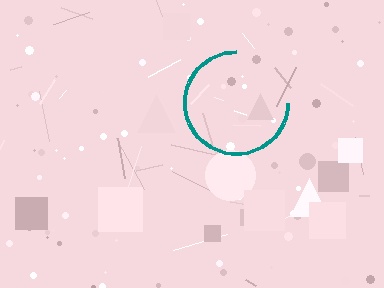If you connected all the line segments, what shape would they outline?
They would outline a circle.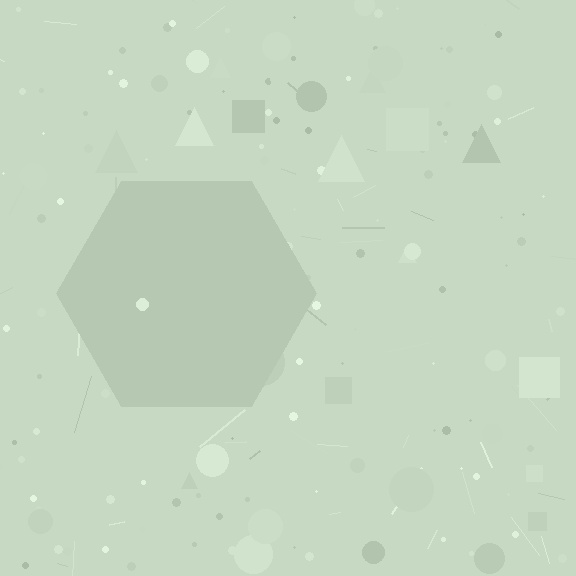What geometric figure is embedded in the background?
A hexagon is embedded in the background.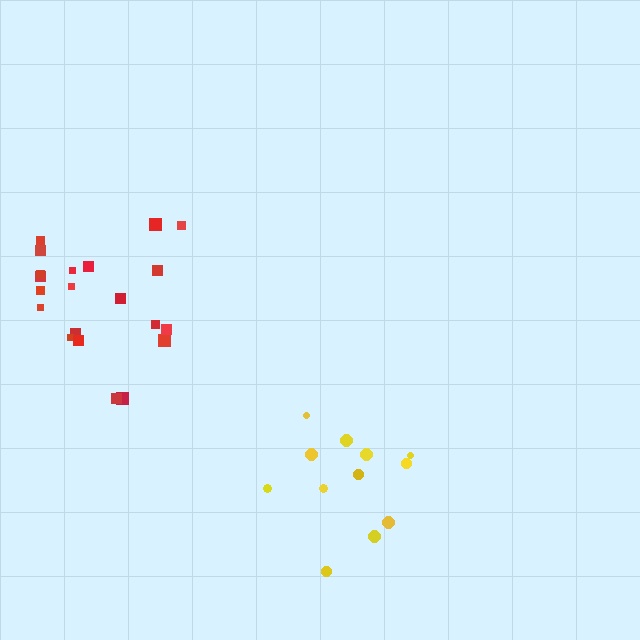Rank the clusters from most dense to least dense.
red, yellow.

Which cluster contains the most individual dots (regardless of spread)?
Red (21).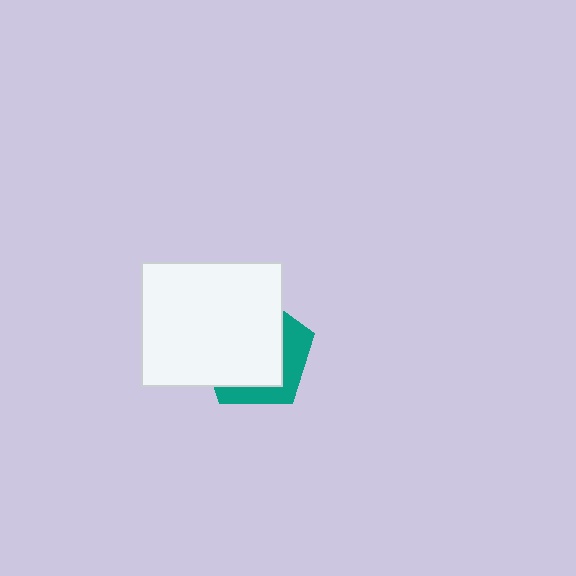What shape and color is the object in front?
The object in front is a white rectangle.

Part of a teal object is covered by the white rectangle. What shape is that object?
It is a pentagon.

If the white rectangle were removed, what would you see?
You would see the complete teal pentagon.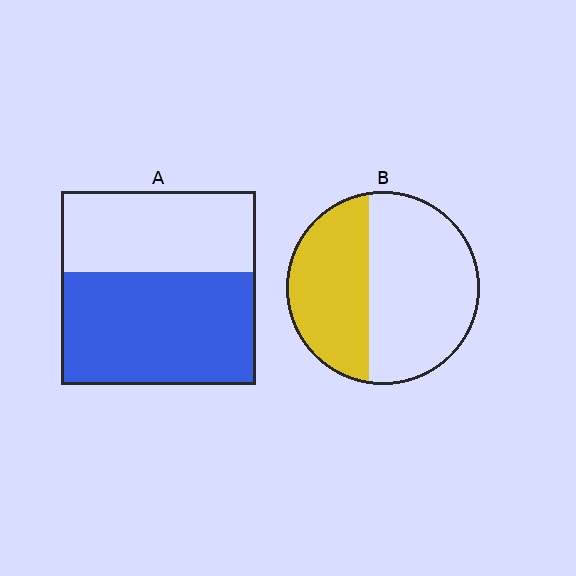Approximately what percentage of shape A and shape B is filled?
A is approximately 60% and B is approximately 40%.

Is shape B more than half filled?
No.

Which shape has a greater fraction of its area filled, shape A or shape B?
Shape A.